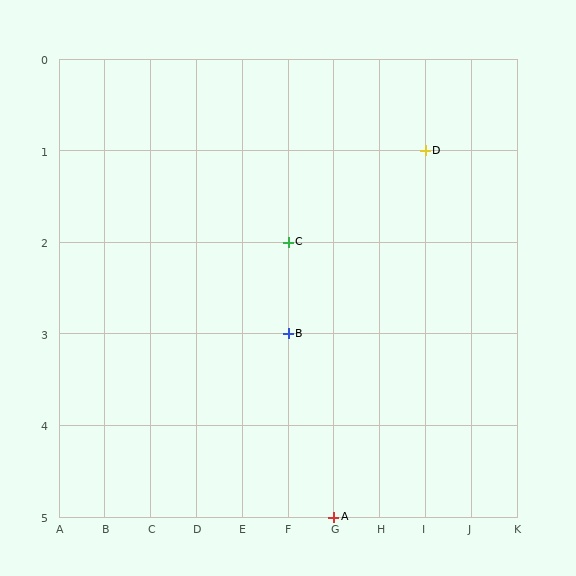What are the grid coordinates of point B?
Point B is at grid coordinates (F, 3).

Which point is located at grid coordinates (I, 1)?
Point D is at (I, 1).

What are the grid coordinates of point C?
Point C is at grid coordinates (F, 2).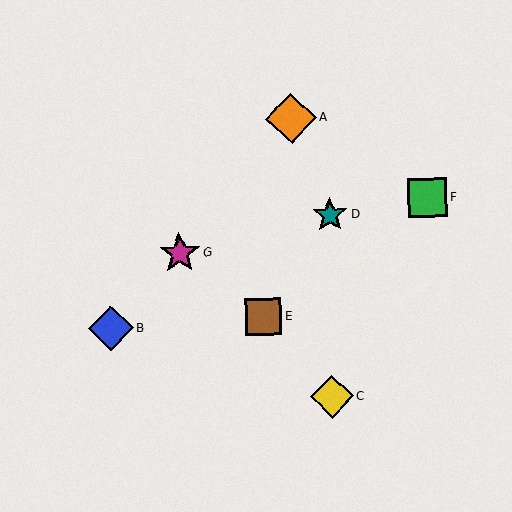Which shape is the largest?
The orange diamond (labeled A) is the largest.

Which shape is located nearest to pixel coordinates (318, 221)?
The teal star (labeled D) at (330, 215) is nearest to that location.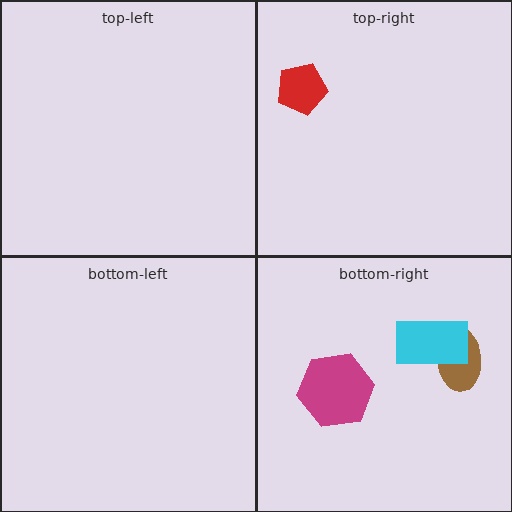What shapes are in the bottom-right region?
The brown ellipse, the cyan rectangle, the magenta hexagon.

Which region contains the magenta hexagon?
The bottom-right region.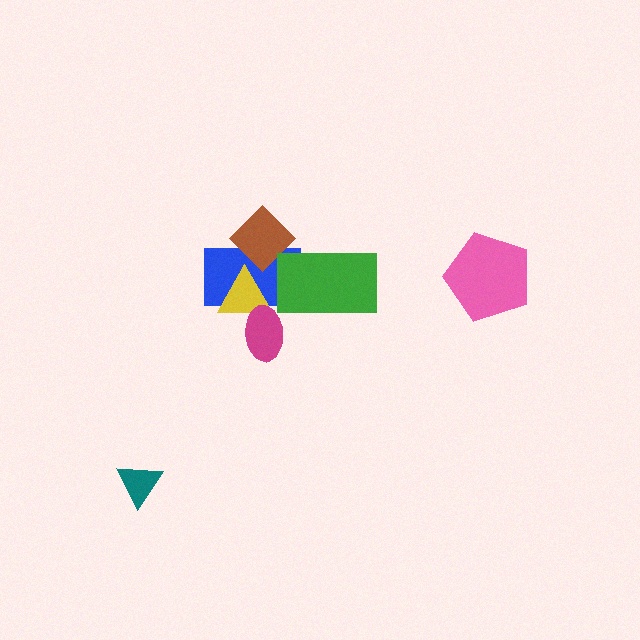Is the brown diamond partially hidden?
No, no other shape covers it.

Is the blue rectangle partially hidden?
Yes, it is partially covered by another shape.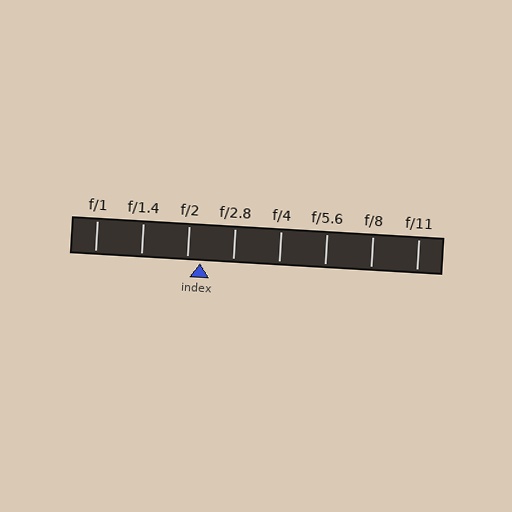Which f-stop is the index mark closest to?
The index mark is closest to f/2.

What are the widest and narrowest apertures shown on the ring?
The widest aperture shown is f/1 and the narrowest is f/11.